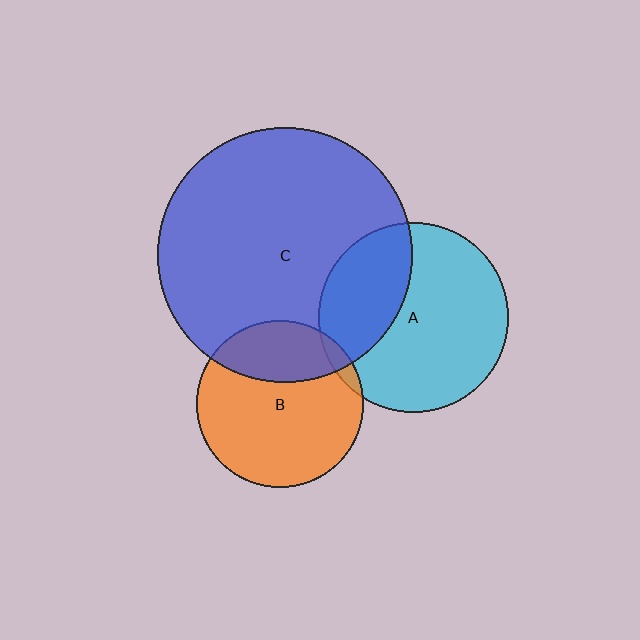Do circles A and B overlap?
Yes.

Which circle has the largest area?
Circle C (blue).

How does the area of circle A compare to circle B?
Approximately 1.3 times.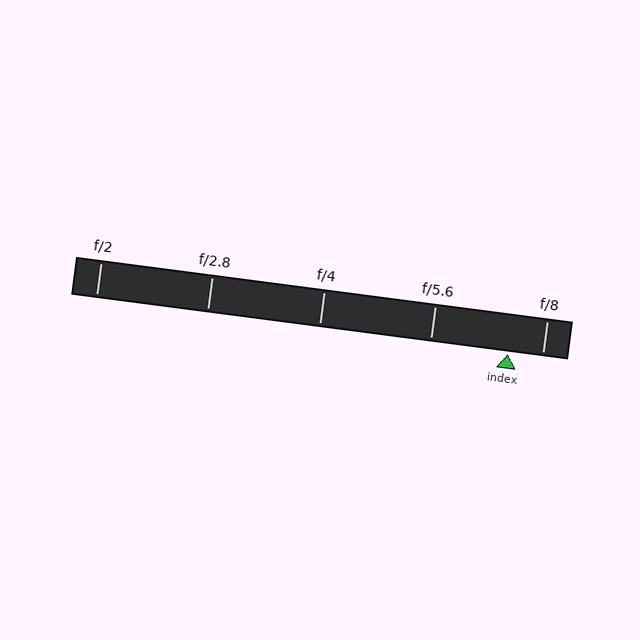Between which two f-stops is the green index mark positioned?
The index mark is between f/5.6 and f/8.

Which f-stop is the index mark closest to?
The index mark is closest to f/8.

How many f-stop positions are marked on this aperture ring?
There are 5 f-stop positions marked.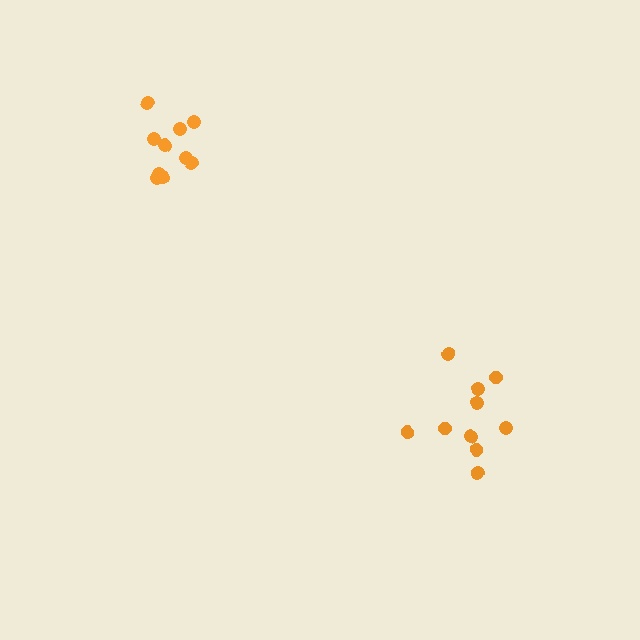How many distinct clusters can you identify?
There are 2 distinct clusters.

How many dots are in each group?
Group 1: 10 dots, Group 2: 10 dots (20 total).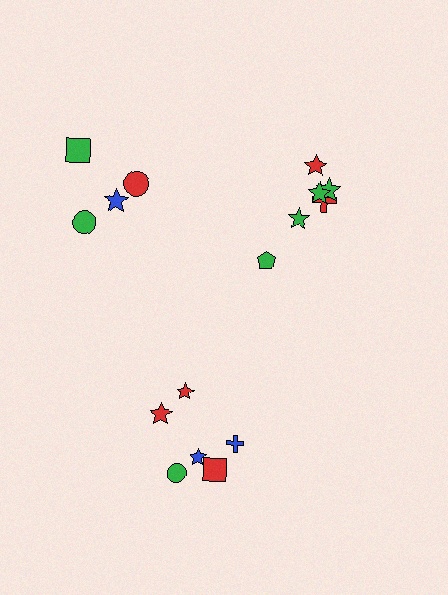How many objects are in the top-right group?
There are 6 objects.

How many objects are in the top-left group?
There are 4 objects.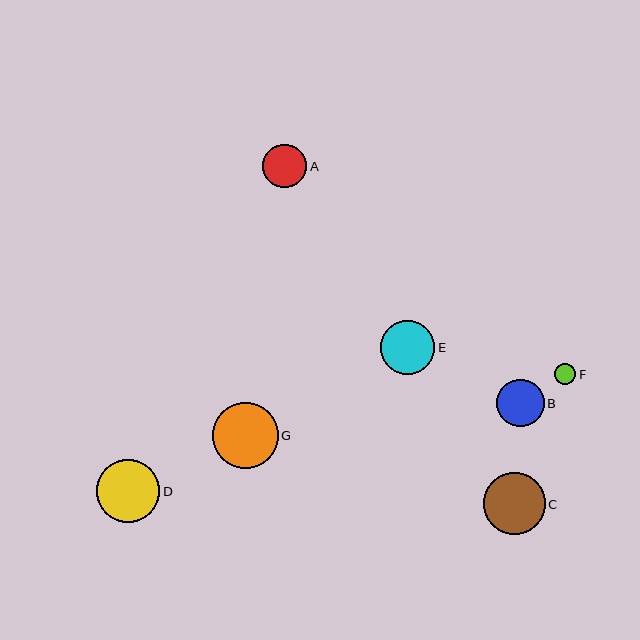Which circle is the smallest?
Circle F is the smallest with a size of approximately 22 pixels.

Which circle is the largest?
Circle G is the largest with a size of approximately 66 pixels.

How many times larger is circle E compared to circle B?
Circle E is approximately 1.2 times the size of circle B.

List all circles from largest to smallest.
From largest to smallest: G, D, C, E, B, A, F.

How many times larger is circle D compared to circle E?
Circle D is approximately 1.2 times the size of circle E.